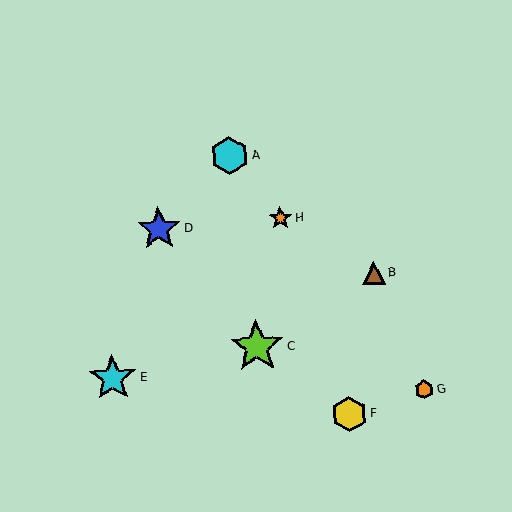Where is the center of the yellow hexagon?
The center of the yellow hexagon is at (349, 414).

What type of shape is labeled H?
Shape H is an orange star.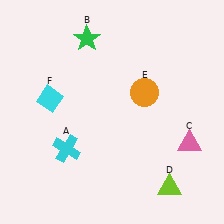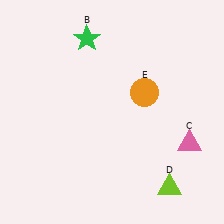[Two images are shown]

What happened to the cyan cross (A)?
The cyan cross (A) was removed in Image 2. It was in the bottom-left area of Image 1.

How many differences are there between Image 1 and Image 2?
There are 2 differences between the two images.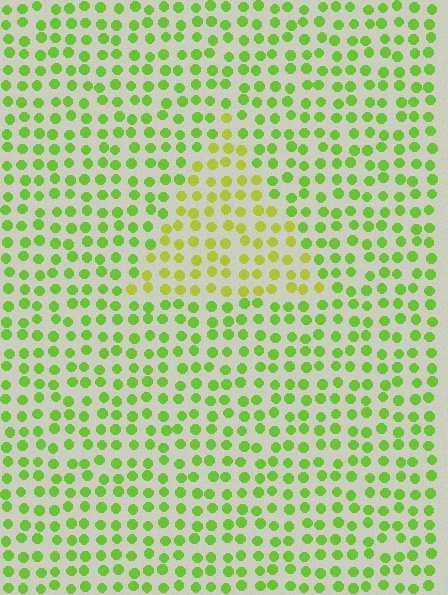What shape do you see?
I see a triangle.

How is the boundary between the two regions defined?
The boundary is defined purely by a slight shift in hue (about 29 degrees). Spacing, size, and orientation are identical on both sides.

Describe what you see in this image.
The image is filled with small lime elements in a uniform arrangement. A triangle-shaped region is visible where the elements are tinted to a slightly different hue, forming a subtle color boundary.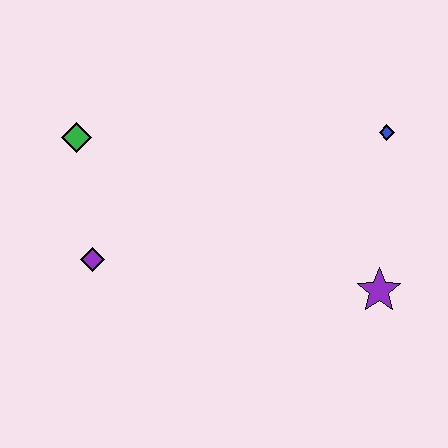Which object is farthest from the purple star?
The green diamond is farthest from the purple star.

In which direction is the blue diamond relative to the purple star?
The blue diamond is above the purple star.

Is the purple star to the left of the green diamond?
No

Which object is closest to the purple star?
The blue diamond is closest to the purple star.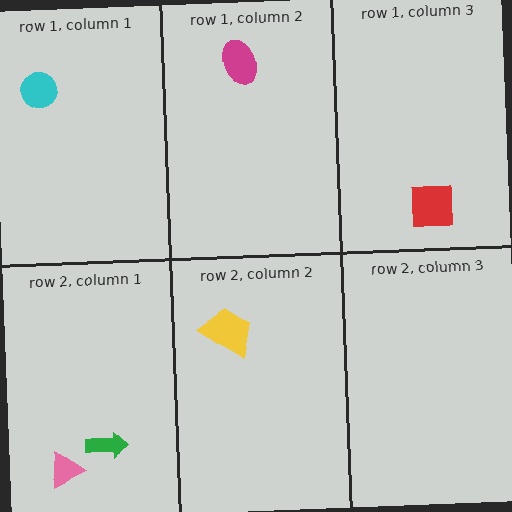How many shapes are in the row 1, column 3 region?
1.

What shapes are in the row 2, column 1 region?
The pink triangle, the green arrow.